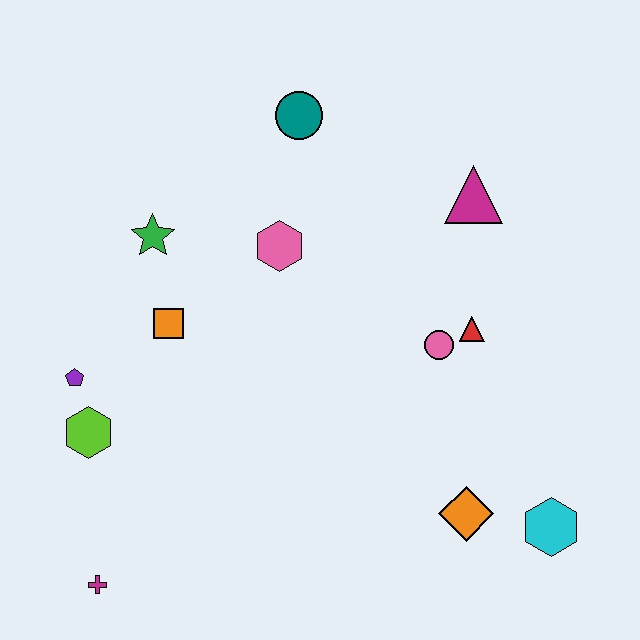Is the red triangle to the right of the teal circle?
Yes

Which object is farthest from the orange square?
The cyan hexagon is farthest from the orange square.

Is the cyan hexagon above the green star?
No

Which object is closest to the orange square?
The green star is closest to the orange square.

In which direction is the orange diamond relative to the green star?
The orange diamond is to the right of the green star.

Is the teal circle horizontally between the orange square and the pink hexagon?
No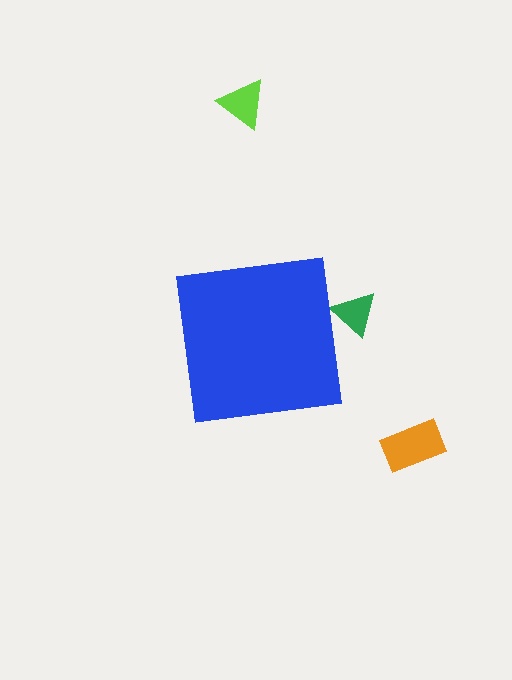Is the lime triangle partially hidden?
No, the lime triangle is fully visible.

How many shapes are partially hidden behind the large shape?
1 shape is partially hidden.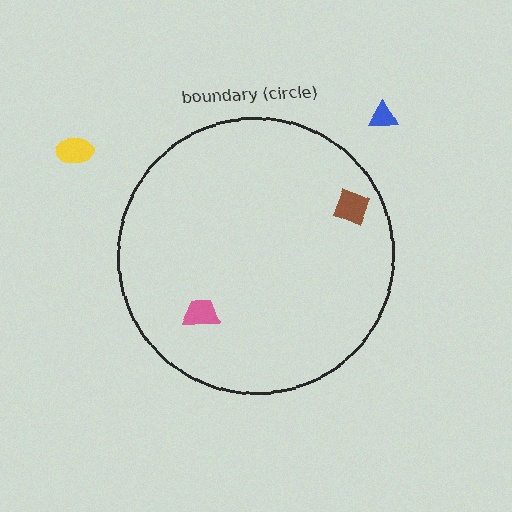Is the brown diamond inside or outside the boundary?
Inside.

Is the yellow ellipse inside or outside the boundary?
Outside.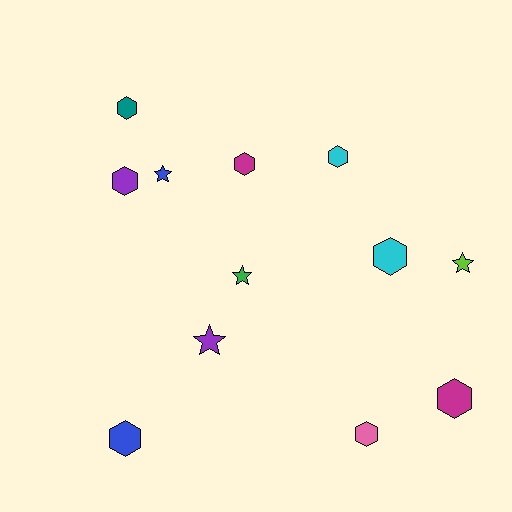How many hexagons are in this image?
There are 8 hexagons.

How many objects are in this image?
There are 12 objects.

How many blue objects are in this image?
There are 2 blue objects.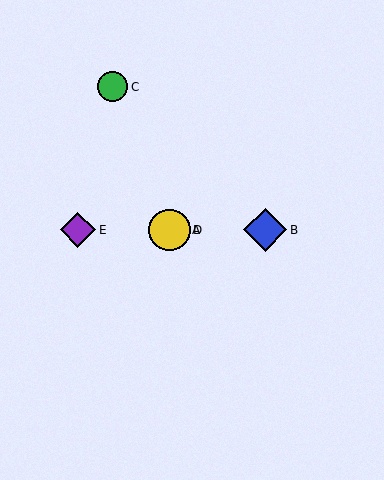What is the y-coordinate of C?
Object C is at y≈87.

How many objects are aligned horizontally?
4 objects (A, B, D, E) are aligned horizontally.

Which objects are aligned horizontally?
Objects A, B, D, E are aligned horizontally.